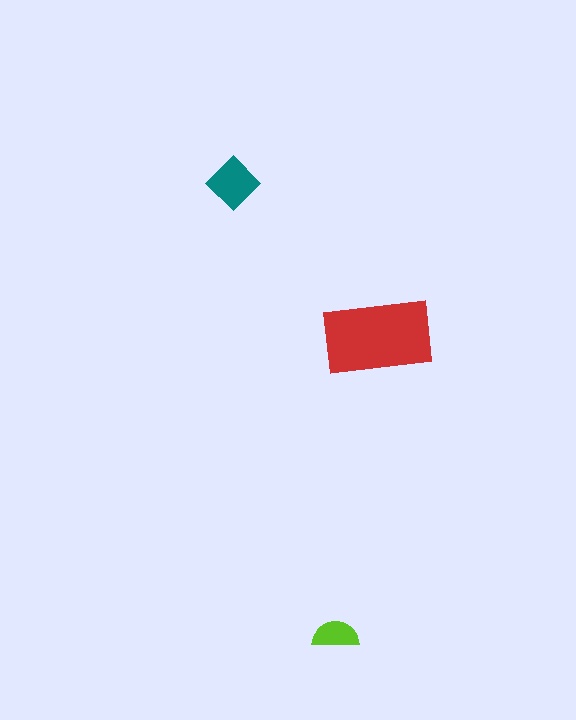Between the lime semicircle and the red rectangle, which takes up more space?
The red rectangle.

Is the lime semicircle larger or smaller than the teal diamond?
Smaller.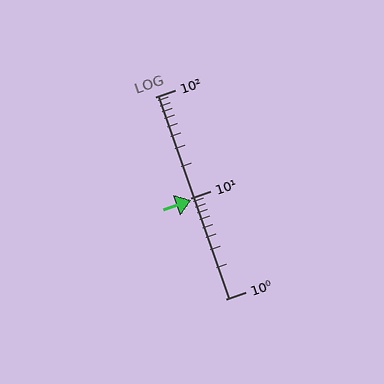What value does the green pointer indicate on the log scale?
The pointer indicates approximately 9.4.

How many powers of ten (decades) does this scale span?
The scale spans 2 decades, from 1 to 100.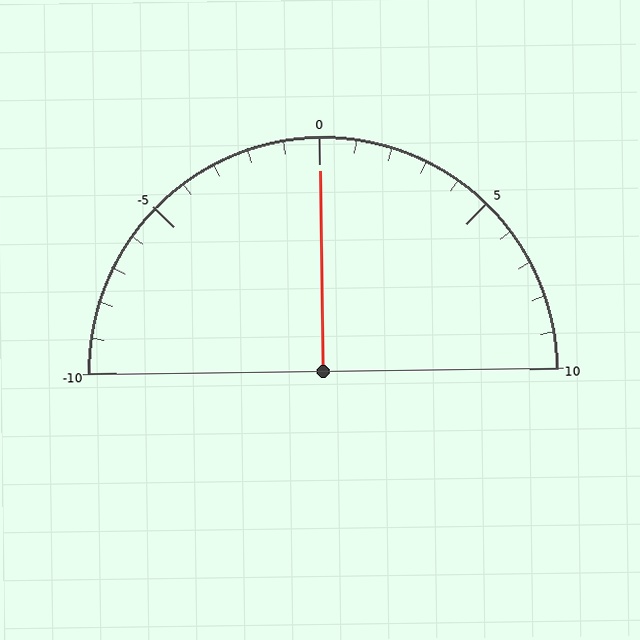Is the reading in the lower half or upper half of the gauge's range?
The reading is in the upper half of the range (-10 to 10).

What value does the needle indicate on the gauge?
The needle indicates approximately 0.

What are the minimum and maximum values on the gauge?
The gauge ranges from -10 to 10.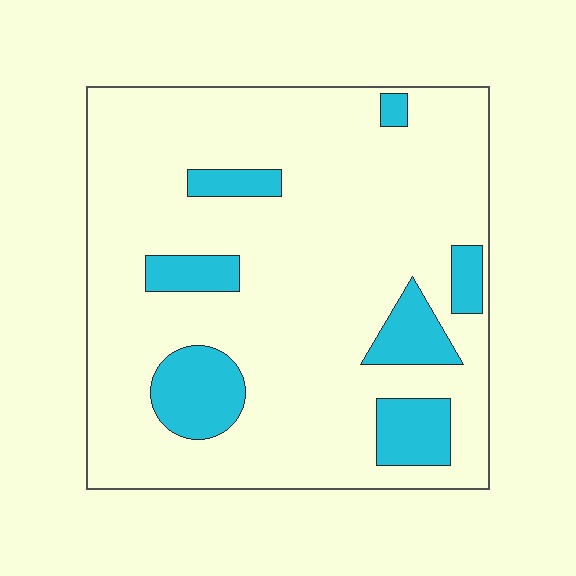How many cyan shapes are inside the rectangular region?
7.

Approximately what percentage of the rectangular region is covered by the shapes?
Approximately 15%.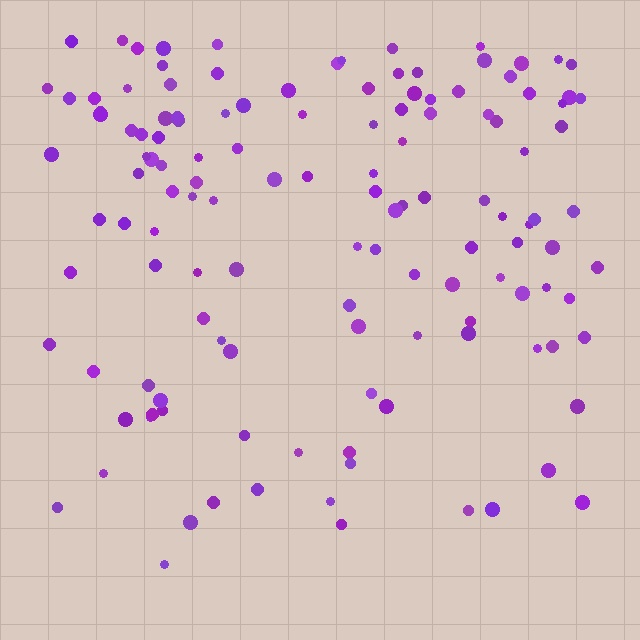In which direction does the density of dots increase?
From bottom to top, with the top side densest.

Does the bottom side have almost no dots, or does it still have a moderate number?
Still a moderate number, just noticeably fewer than the top.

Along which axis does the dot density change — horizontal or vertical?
Vertical.